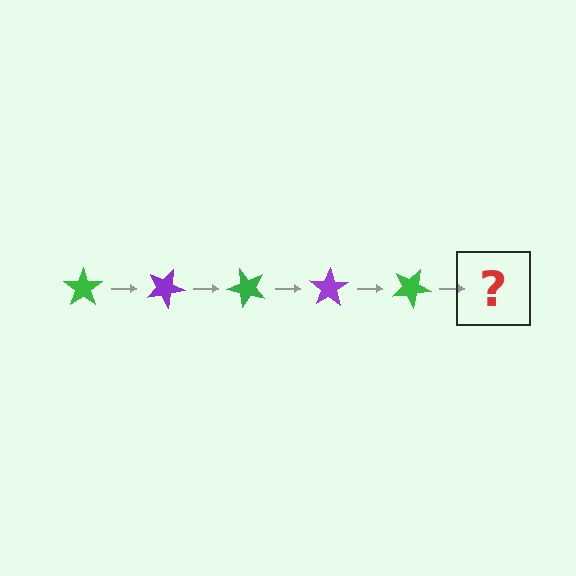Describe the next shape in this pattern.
It should be a purple star, rotated 125 degrees from the start.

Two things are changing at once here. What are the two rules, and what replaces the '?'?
The two rules are that it rotates 25 degrees each step and the color cycles through green and purple. The '?' should be a purple star, rotated 125 degrees from the start.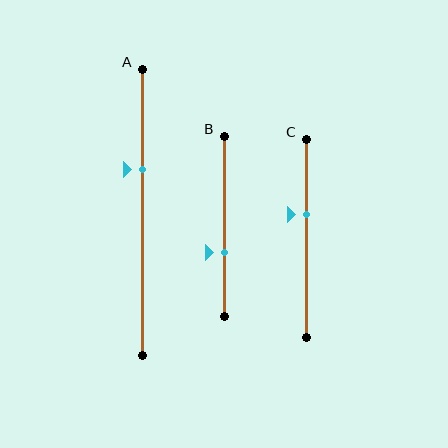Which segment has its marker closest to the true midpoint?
Segment C has its marker closest to the true midpoint.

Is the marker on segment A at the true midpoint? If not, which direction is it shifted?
No, the marker on segment A is shifted upward by about 15% of the segment length.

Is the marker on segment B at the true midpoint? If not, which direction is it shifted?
No, the marker on segment B is shifted downward by about 14% of the segment length.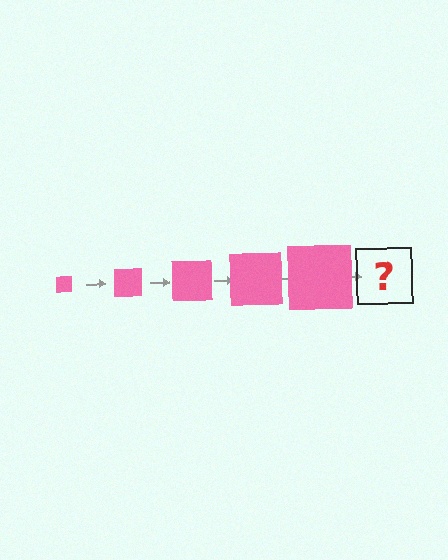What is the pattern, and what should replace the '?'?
The pattern is that the square gets progressively larger each step. The '?' should be a pink square, larger than the previous one.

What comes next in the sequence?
The next element should be a pink square, larger than the previous one.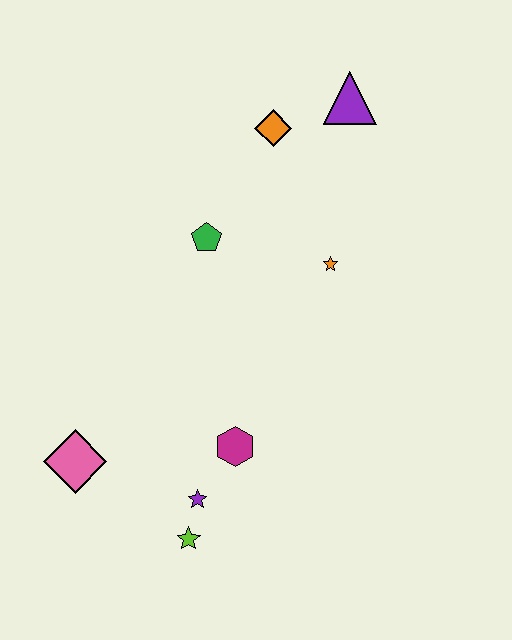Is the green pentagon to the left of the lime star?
No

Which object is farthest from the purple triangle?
The lime star is farthest from the purple triangle.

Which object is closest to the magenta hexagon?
The purple star is closest to the magenta hexagon.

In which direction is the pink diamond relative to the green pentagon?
The pink diamond is below the green pentagon.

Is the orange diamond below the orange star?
No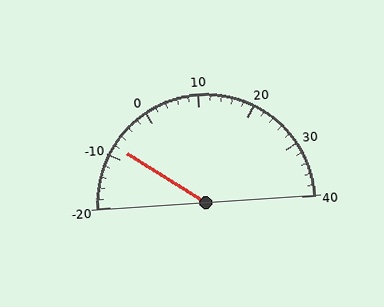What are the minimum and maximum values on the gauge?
The gauge ranges from -20 to 40.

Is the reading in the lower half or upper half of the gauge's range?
The reading is in the lower half of the range (-20 to 40).